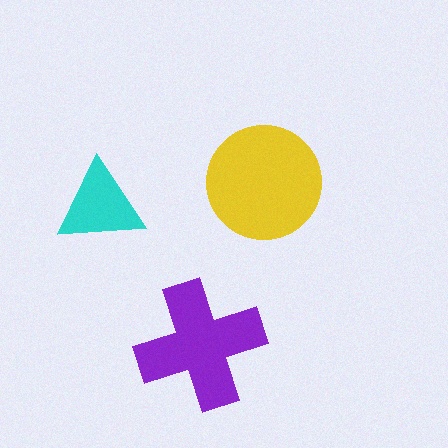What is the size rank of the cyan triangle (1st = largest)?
3rd.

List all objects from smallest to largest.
The cyan triangle, the purple cross, the yellow circle.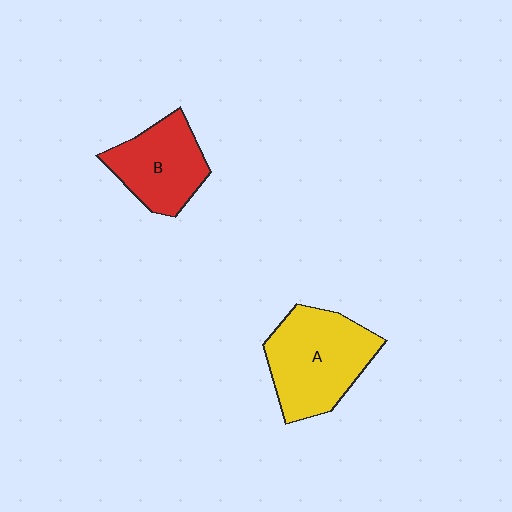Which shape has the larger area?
Shape A (yellow).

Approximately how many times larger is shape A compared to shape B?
Approximately 1.3 times.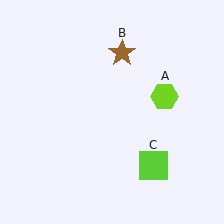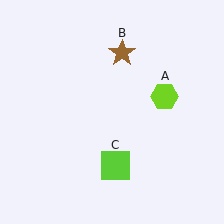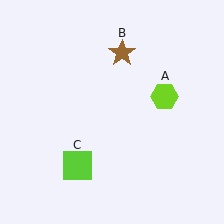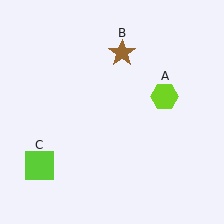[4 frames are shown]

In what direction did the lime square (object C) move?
The lime square (object C) moved left.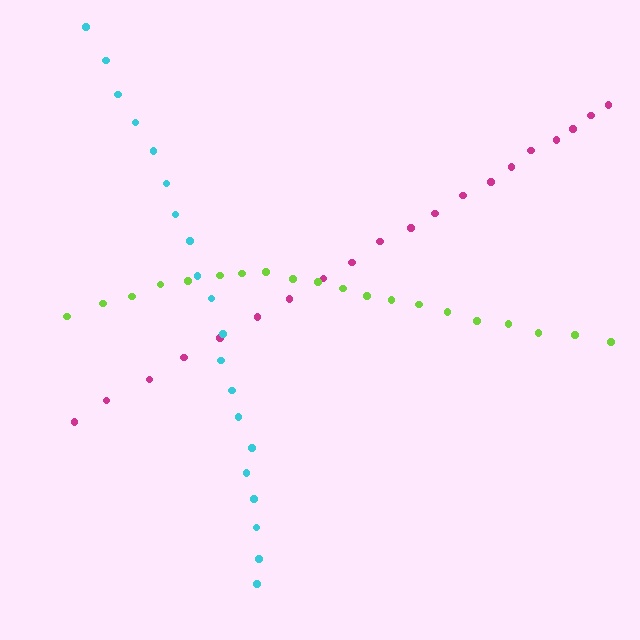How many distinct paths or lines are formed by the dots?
There are 3 distinct paths.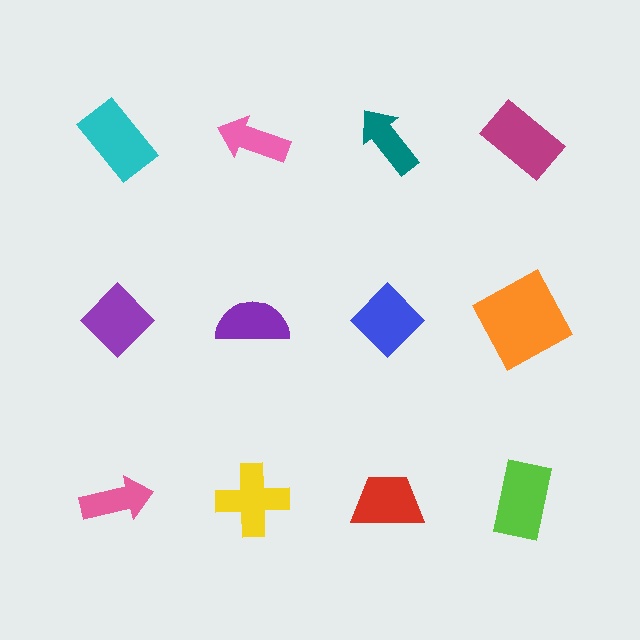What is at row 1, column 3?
A teal arrow.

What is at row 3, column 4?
A lime rectangle.